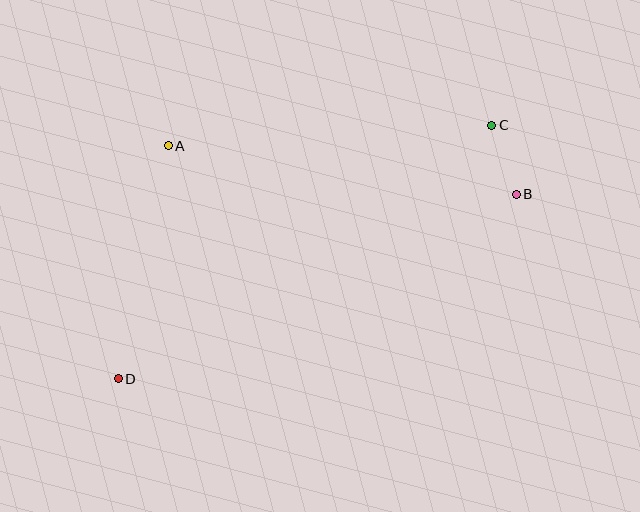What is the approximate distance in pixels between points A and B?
The distance between A and B is approximately 351 pixels.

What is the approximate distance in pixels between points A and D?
The distance between A and D is approximately 238 pixels.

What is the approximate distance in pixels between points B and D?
The distance between B and D is approximately 439 pixels.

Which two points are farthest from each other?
Points C and D are farthest from each other.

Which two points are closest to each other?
Points B and C are closest to each other.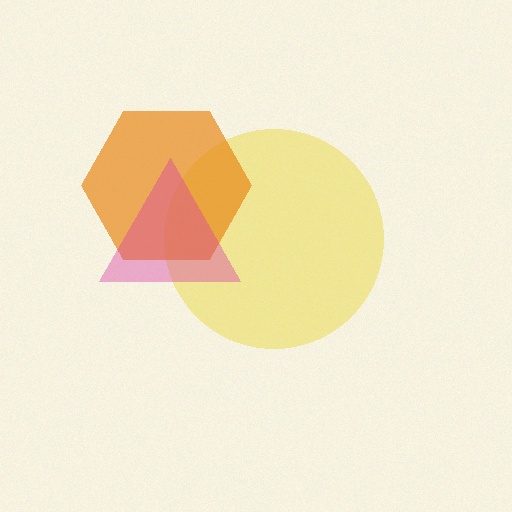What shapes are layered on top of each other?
The layered shapes are: a yellow circle, an orange hexagon, a magenta triangle.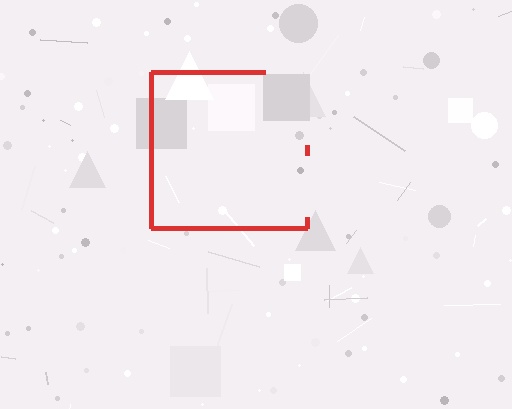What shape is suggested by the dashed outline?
The dashed outline suggests a square.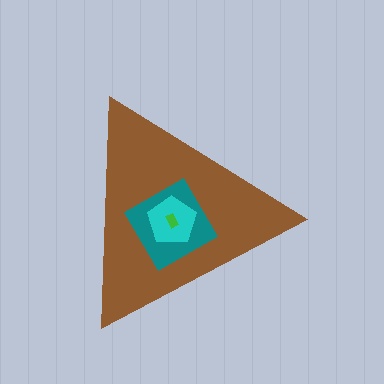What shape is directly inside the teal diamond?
The cyan pentagon.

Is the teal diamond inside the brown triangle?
Yes.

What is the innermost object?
The green rectangle.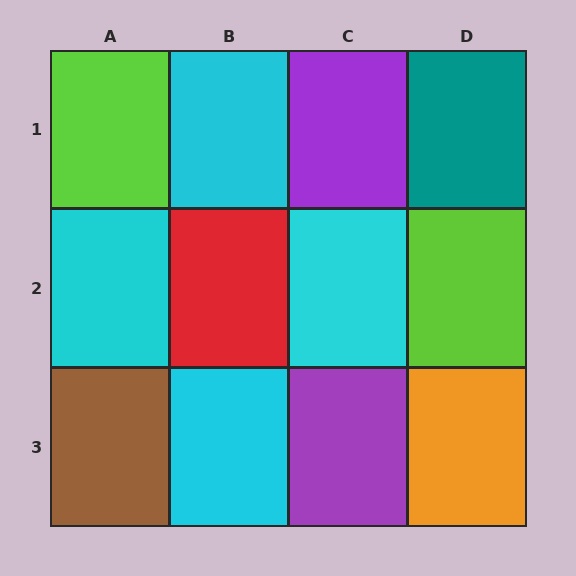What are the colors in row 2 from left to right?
Cyan, red, cyan, lime.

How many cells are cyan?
4 cells are cyan.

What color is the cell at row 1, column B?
Cyan.